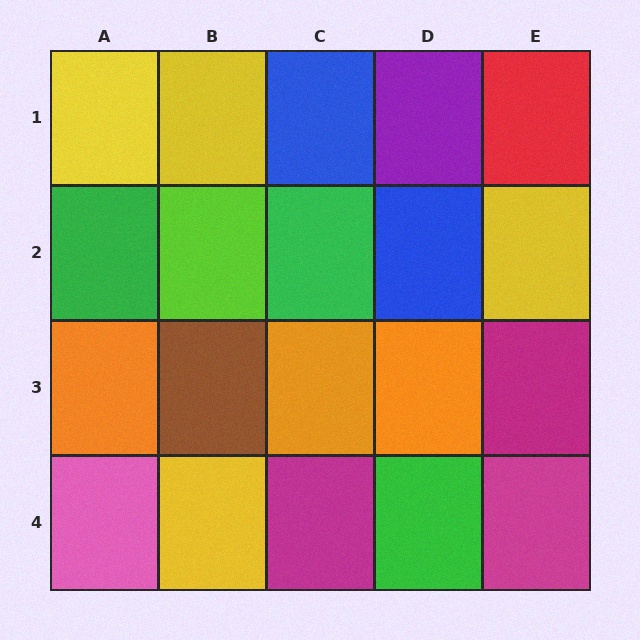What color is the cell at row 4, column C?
Magenta.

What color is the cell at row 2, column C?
Green.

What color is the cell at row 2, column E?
Yellow.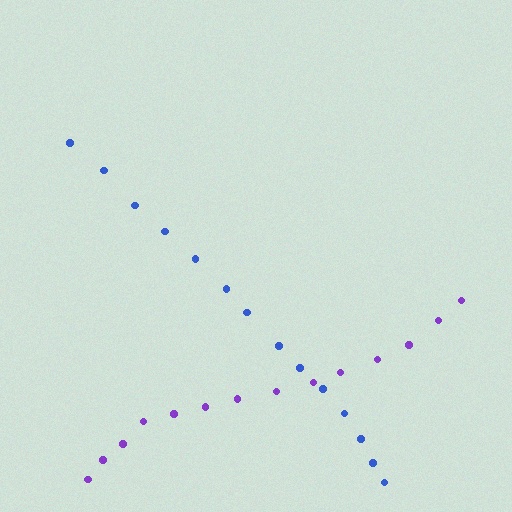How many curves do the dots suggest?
There are 2 distinct paths.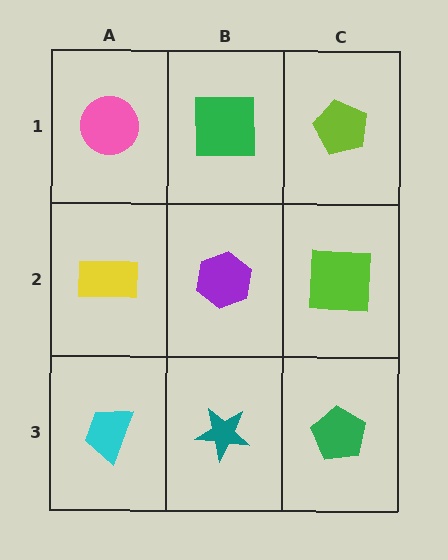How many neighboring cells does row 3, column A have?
2.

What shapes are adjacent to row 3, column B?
A purple hexagon (row 2, column B), a cyan trapezoid (row 3, column A), a green pentagon (row 3, column C).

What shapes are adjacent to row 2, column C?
A lime pentagon (row 1, column C), a green pentagon (row 3, column C), a purple hexagon (row 2, column B).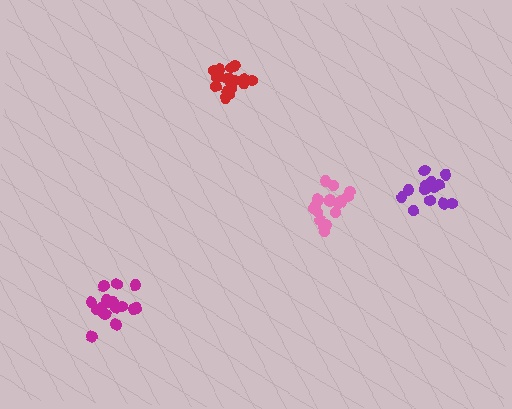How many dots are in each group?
Group 1: 19 dots, Group 2: 16 dots, Group 3: 18 dots, Group 4: 19 dots (72 total).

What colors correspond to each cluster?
The clusters are colored: magenta, purple, pink, red.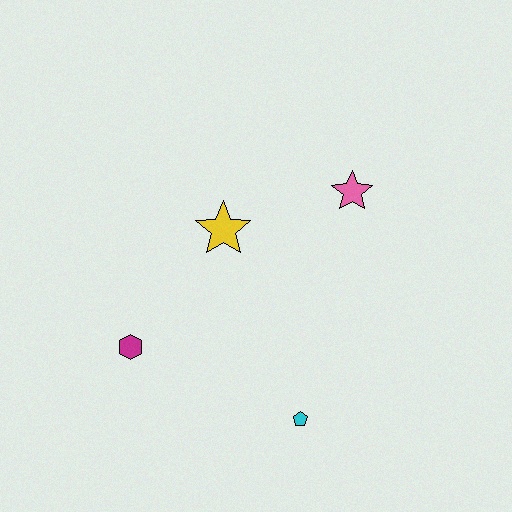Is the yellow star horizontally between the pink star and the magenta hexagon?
Yes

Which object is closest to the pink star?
The yellow star is closest to the pink star.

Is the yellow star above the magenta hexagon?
Yes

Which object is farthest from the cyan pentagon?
The pink star is farthest from the cyan pentagon.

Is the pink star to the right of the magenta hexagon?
Yes